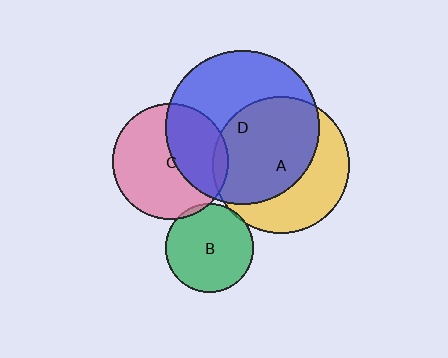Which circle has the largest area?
Circle D (blue).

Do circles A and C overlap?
Yes.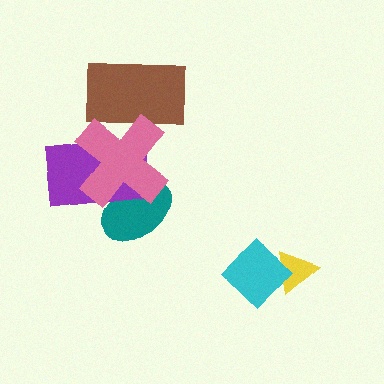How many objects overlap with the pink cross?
3 objects overlap with the pink cross.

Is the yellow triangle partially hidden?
Yes, it is partially covered by another shape.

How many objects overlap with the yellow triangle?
1 object overlaps with the yellow triangle.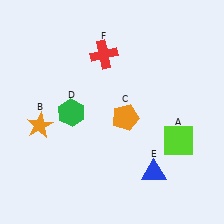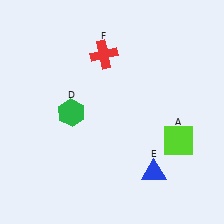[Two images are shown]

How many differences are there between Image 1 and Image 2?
There are 2 differences between the two images.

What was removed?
The orange star (B), the orange pentagon (C) were removed in Image 2.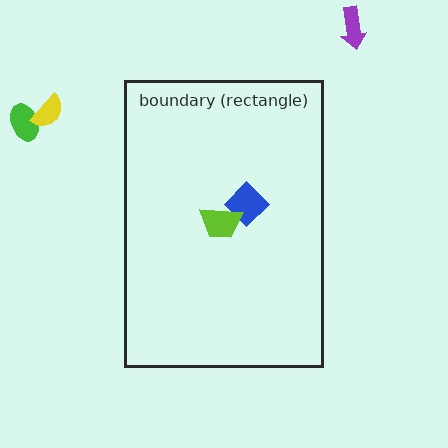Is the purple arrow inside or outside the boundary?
Outside.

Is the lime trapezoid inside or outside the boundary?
Inside.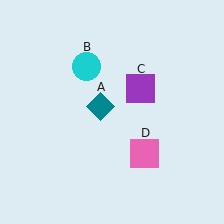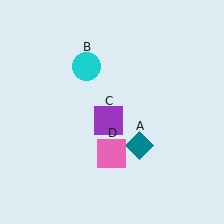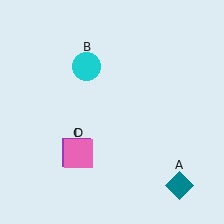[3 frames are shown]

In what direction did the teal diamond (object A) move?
The teal diamond (object A) moved down and to the right.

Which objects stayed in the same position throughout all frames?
Cyan circle (object B) remained stationary.